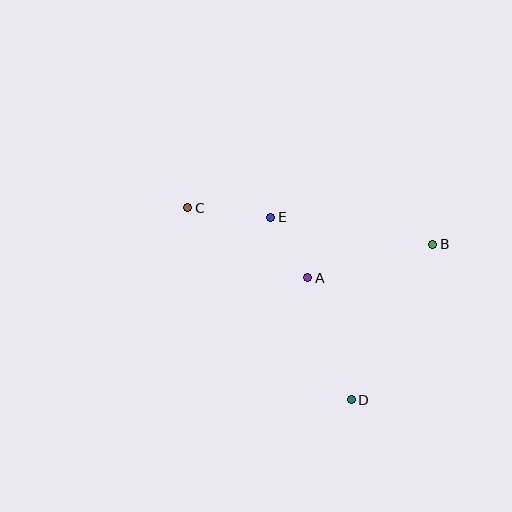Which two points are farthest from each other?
Points C and D are farthest from each other.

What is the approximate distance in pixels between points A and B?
The distance between A and B is approximately 129 pixels.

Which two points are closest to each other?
Points A and E are closest to each other.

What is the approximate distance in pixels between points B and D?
The distance between B and D is approximately 175 pixels.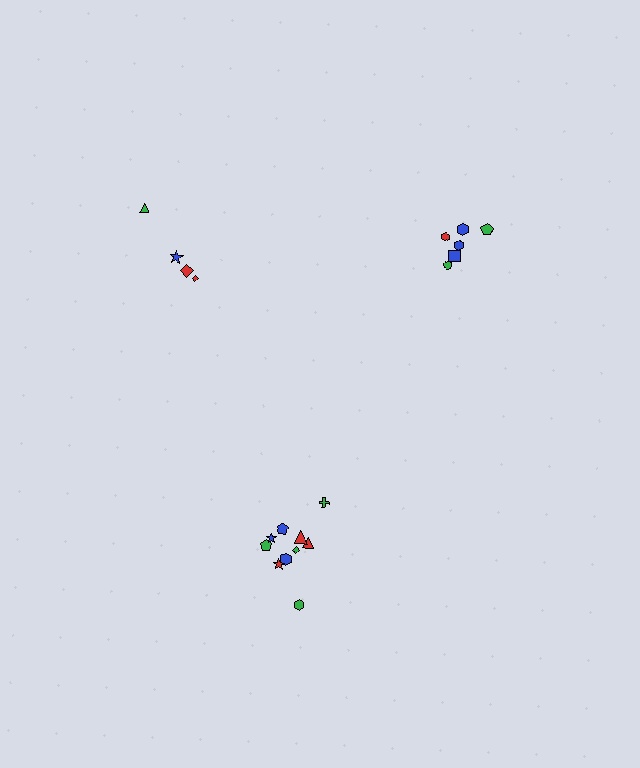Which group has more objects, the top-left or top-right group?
The top-right group.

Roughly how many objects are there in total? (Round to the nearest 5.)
Roughly 20 objects in total.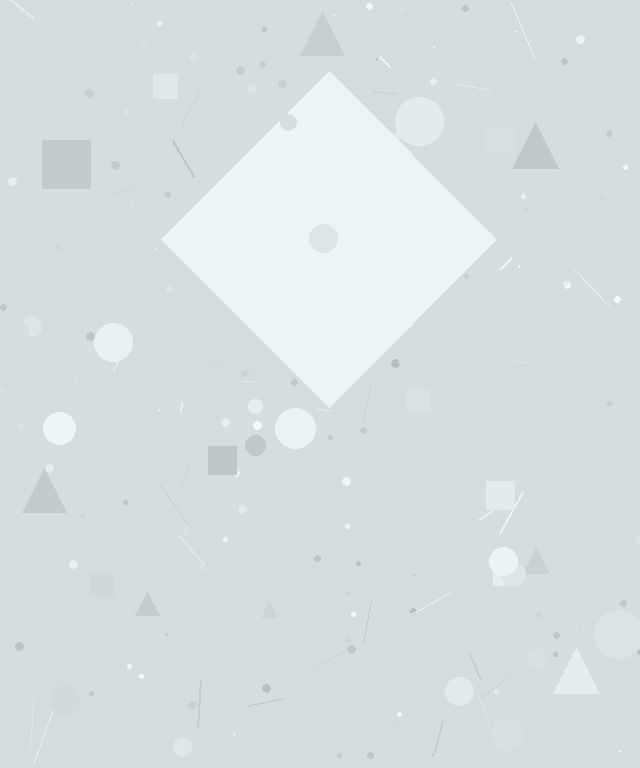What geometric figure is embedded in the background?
A diamond is embedded in the background.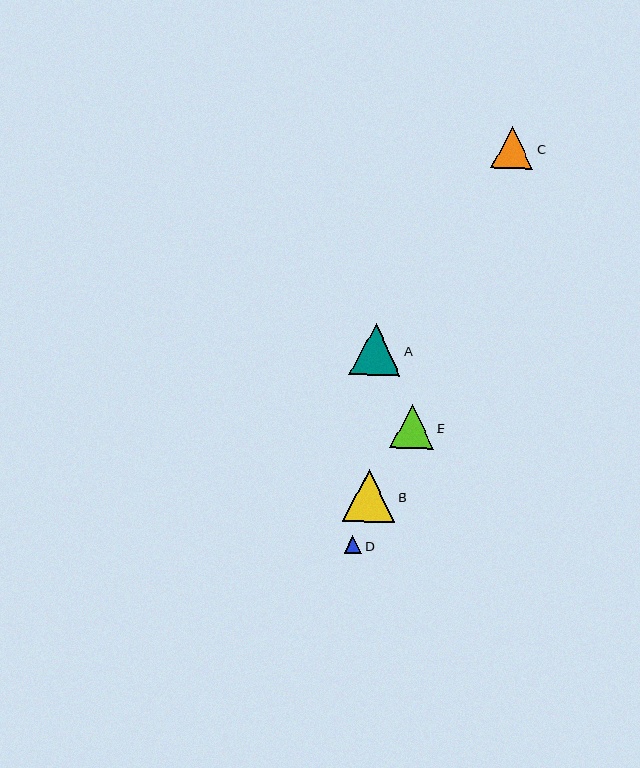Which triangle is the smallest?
Triangle D is the smallest with a size of approximately 17 pixels.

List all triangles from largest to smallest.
From largest to smallest: B, A, E, C, D.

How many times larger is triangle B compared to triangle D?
Triangle B is approximately 3.0 times the size of triangle D.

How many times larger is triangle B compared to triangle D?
Triangle B is approximately 3.0 times the size of triangle D.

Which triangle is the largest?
Triangle B is the largest with a size of approximately 53 pixels.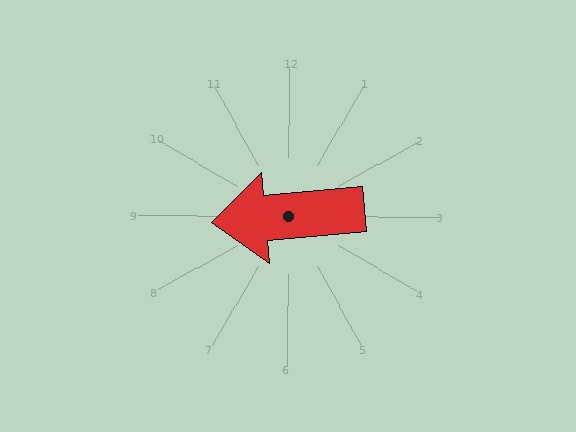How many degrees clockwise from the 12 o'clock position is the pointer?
Approximately 265 degrees.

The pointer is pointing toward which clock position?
Roughly 9 o'clock.